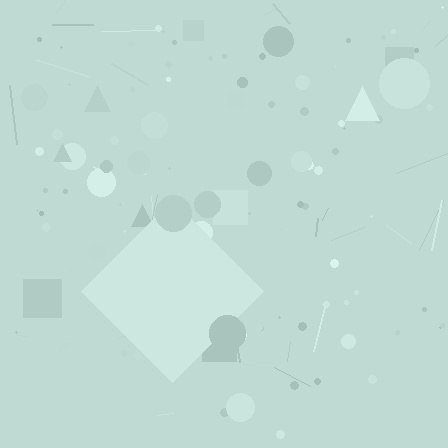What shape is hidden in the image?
A diamond is hidden in the image.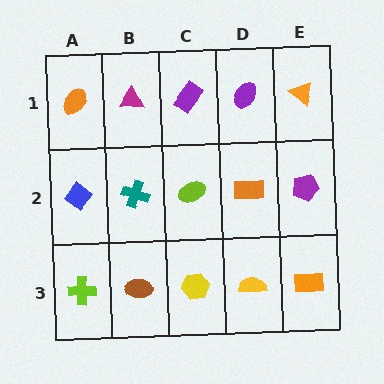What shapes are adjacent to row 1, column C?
A lime ellipse (row 2, column C), a magenta triangle (row 1, column B), a purple ellipse (row 1, column D).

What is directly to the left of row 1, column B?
An orange ellipse.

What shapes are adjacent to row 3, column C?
A lime ellipse (row 2, column C), a brown ellipse (row 3, column B), a yellow semicircle (row 3, column D).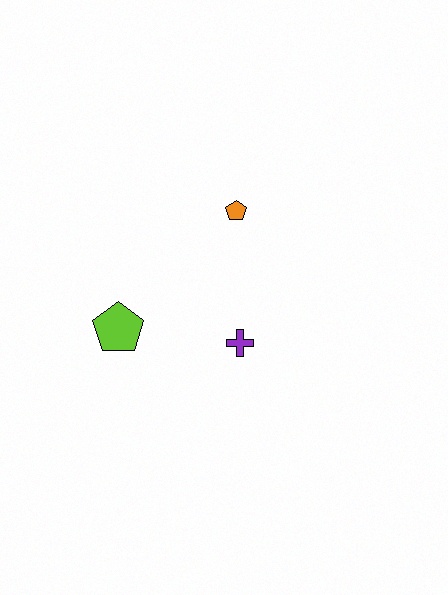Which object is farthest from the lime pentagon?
The orange pentagon is farthest from the lime pentagon.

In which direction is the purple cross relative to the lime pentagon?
The purple cross is to the right of the lime pentagon.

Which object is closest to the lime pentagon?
The purple cross is closest to the lime pentagon.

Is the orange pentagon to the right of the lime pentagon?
Yes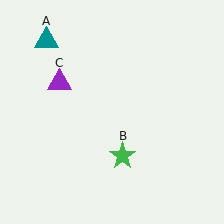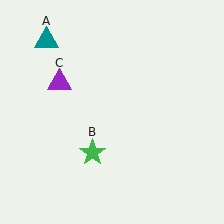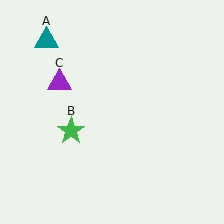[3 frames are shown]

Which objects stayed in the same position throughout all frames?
Teal triangle (object A) and purple triangle (object C) remained stationary.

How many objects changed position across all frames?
1 object changed position: green star (object B).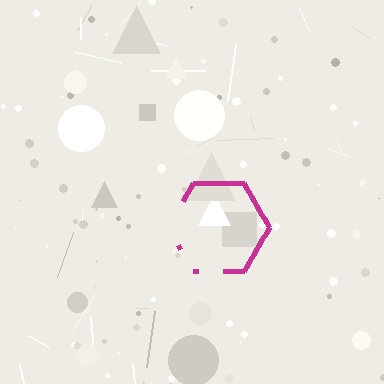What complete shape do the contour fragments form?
The contour fragments form a hexagon.